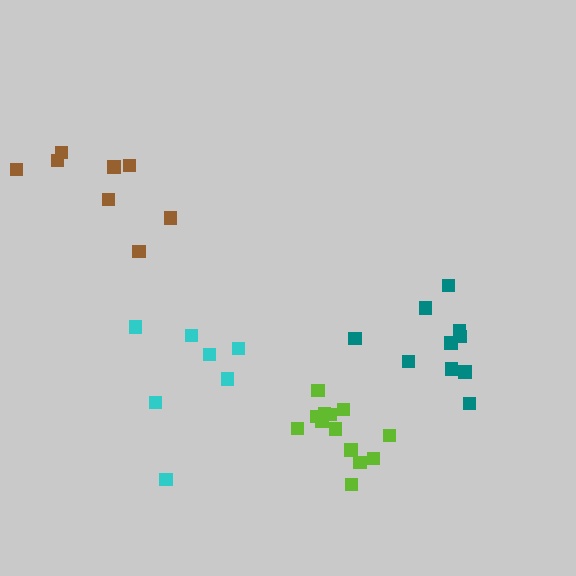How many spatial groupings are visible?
There are 4 spatial groupings.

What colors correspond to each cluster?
The clusters are colored: teal, brown, cyan, lime.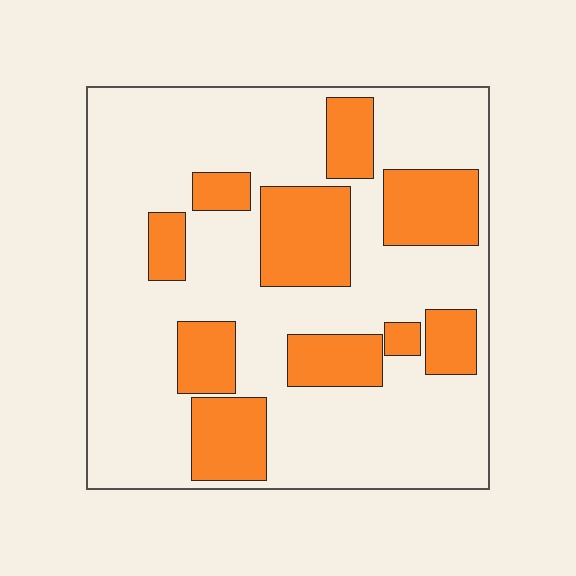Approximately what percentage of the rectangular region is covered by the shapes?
Approximately 30%.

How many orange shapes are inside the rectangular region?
10.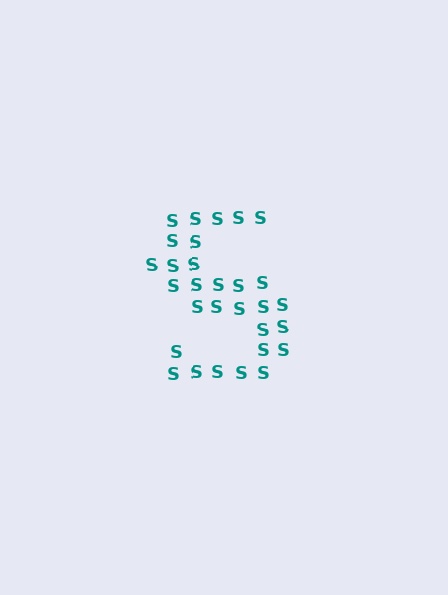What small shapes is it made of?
It is made of small letter S's.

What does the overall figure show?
The overall figure shows the letter S.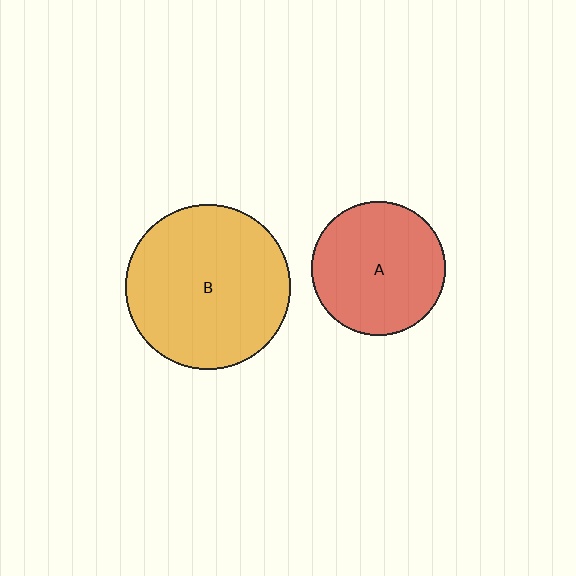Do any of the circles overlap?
No, none of the circles overlap.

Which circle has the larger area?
Circle B (orange).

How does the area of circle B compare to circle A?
Approximately 1.5 times.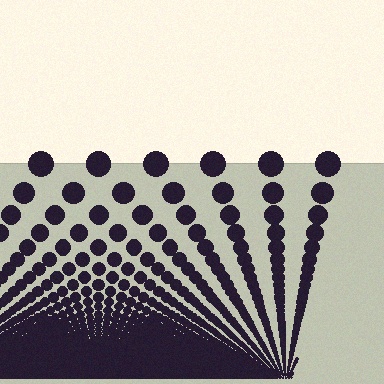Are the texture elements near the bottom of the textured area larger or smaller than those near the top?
Smaller. The gradient is inverted — elements near the bottom are smaller and denser.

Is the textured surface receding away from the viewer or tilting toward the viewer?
The surface appears to tilt toward the viewer. Texture elements get larger and sparser toward the top.